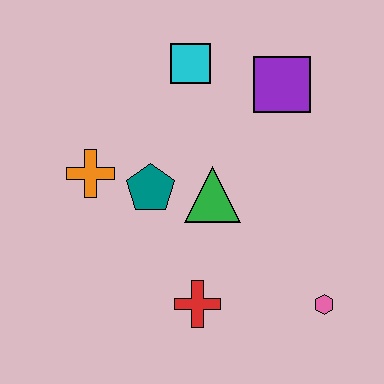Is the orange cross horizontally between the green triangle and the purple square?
No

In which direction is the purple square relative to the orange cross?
The purple square is to the right of the orange cross.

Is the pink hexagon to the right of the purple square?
Yes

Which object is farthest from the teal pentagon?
The pink hexagon is farthest from the teal pentagon.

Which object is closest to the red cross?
The green triangle is closest to the red cross.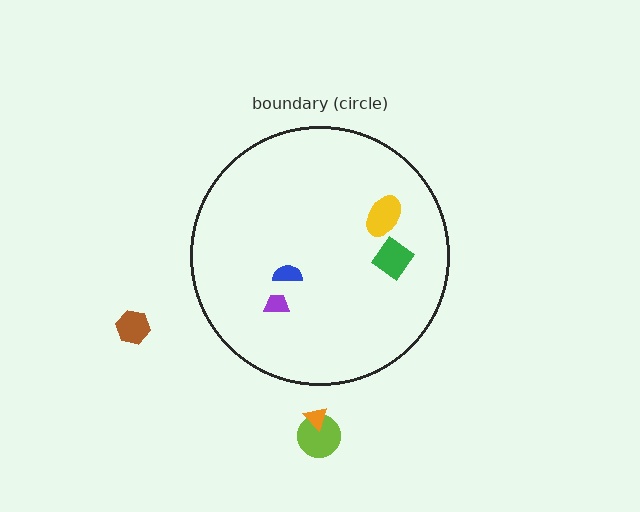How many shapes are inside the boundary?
4 inside, 3 outside.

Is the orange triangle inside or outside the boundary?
Outside.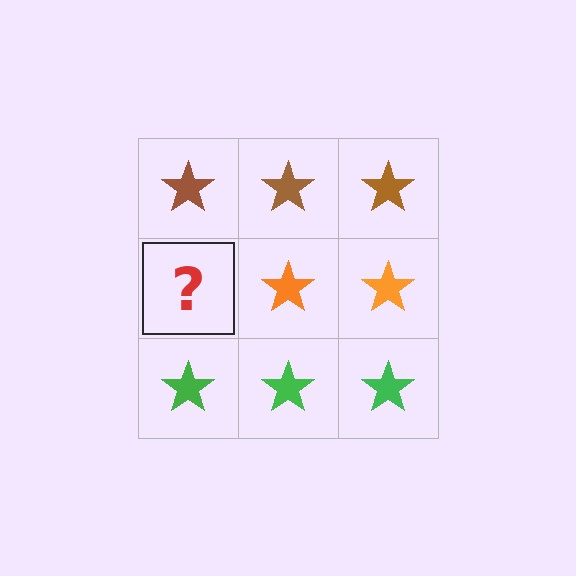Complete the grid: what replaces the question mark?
The question mark should be replaced with an orange star.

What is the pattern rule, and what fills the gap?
The rule is that each row has a consistent color. The gap should be filled with an orange star.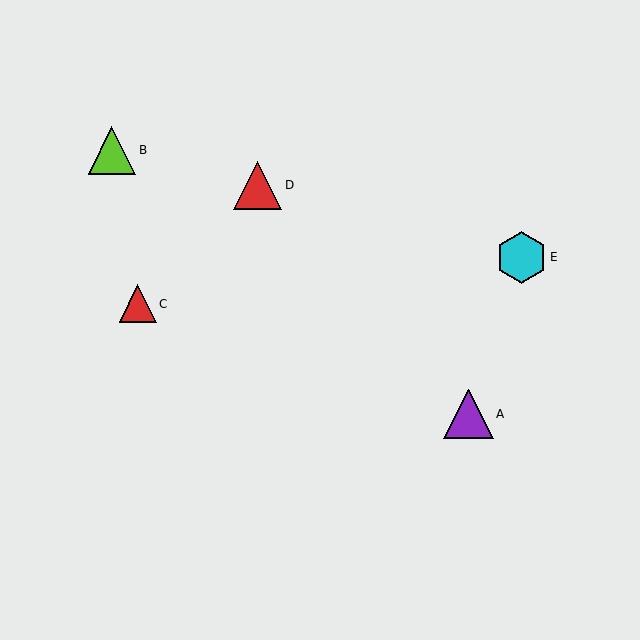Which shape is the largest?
The cyan hexagon (labeled E) is the largest.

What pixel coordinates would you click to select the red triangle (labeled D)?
Click at (258, 185) to select the red triangle D.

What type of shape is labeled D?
Shape D is a red triangle.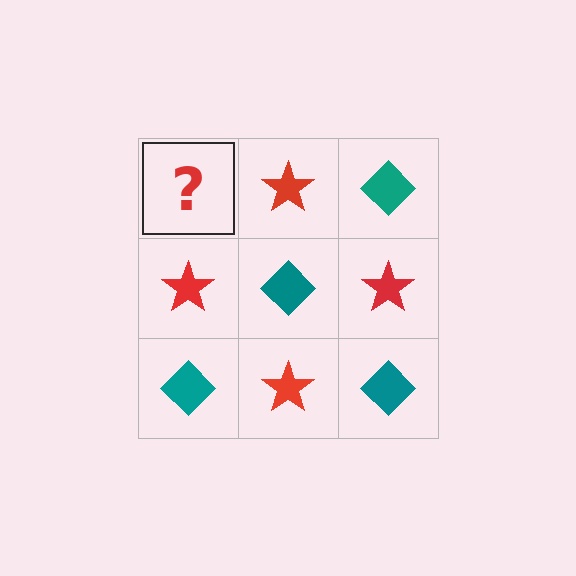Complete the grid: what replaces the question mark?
The question mark should be replaced with a teal diamond.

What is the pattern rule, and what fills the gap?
The rule is that it alternates teal diamond and red star in a checkerboard pattern. The gap should be filled with a teal diamond.